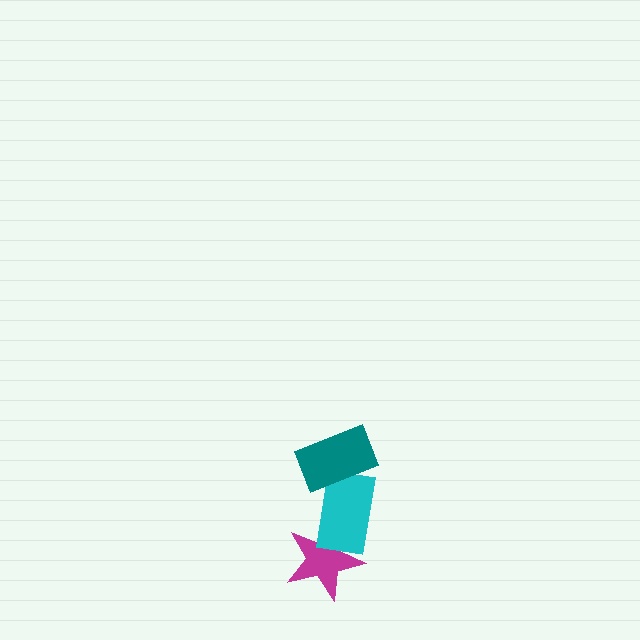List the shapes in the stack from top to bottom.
From top to bottom: the teal rectangle, the cyan rectangle, the magenta star.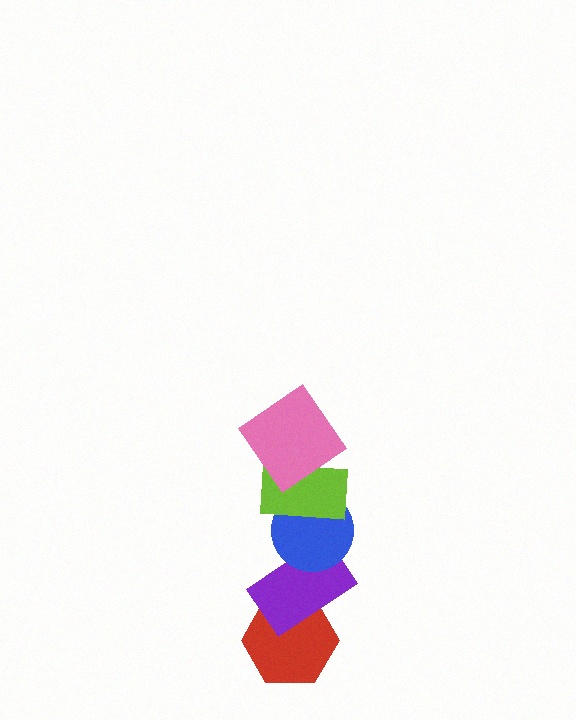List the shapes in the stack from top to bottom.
From top to bottom: the pink diamond, the lime rectangle, the blue circle, the purple rectangle, the red hexagon.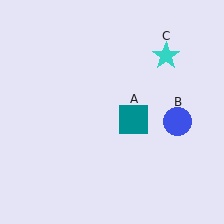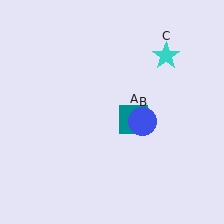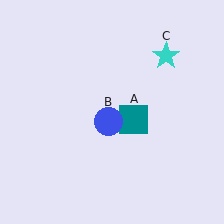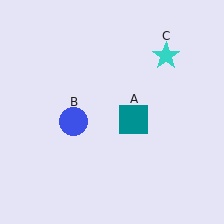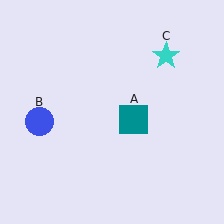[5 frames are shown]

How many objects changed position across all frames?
1 object changed position: blue circle (object B).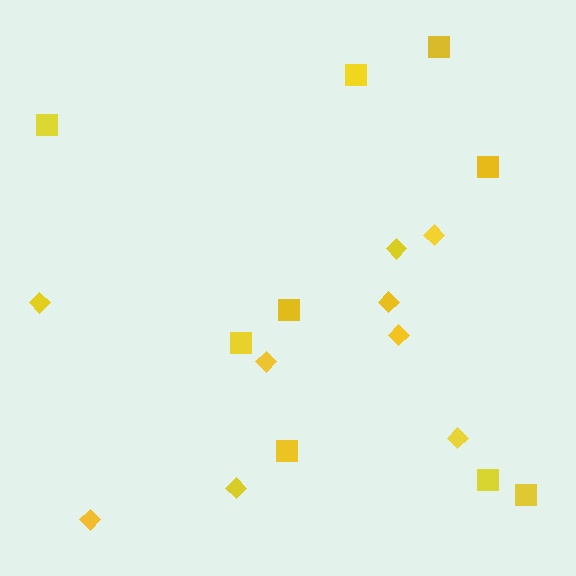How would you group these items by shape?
There are 2 groups: one group of diamonds (9) and one group of squares (9).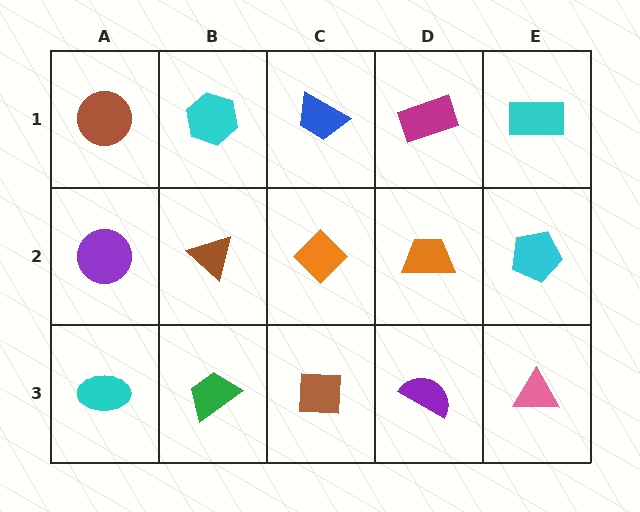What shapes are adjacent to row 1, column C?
An orange diamond (row 2, column C), a cyan hexagon (row 1, column B), a magenta rectangle (row 1, column D).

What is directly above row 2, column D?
A magenta rectangle.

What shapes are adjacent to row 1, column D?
An orange trapezoid (row 2, column D), a blue trapezoid (row 1, column C), a cyan rectangle (row 1, column E).